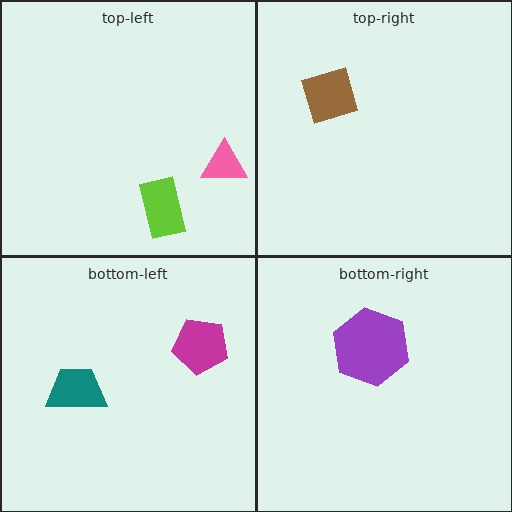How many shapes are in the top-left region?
2.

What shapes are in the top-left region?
The pink triangle, the lime rectangle.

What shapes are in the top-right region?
The brown diamond.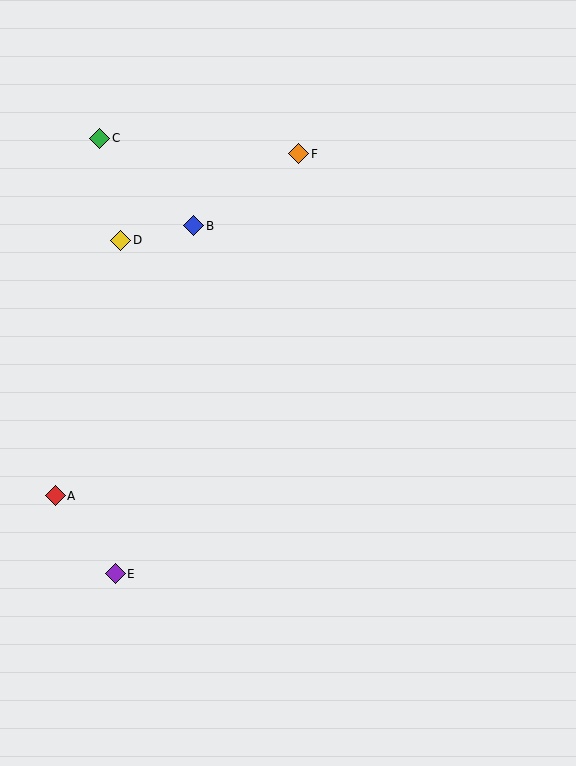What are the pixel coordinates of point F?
Point F is at (299, 154).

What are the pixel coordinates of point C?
Point C is at (100, 138).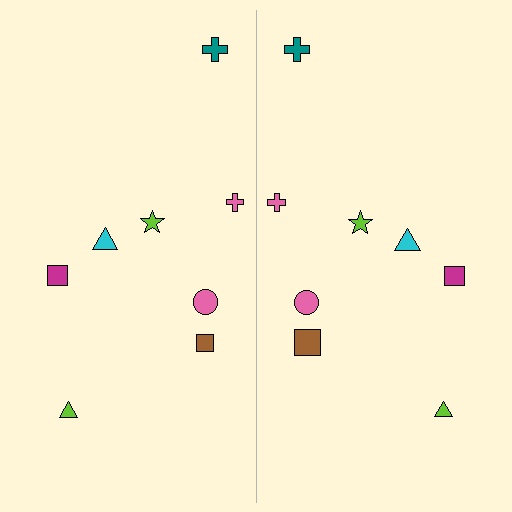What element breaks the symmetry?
The brown square on the right side has a different size than its mirror counterpart.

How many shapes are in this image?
There are 16 shapes in this image.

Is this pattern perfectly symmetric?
No, the pattern is not perfectly symmetric. The brown square on the right side has a different size than its mirror counterpart.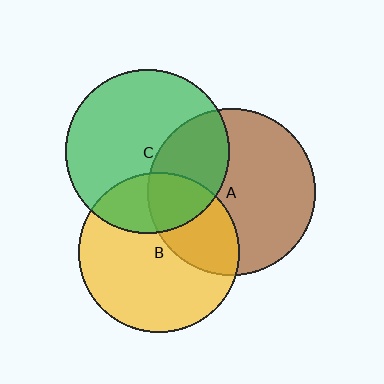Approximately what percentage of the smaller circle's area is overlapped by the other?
Approximately 30%.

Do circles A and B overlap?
Yes.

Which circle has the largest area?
Circle A (brown).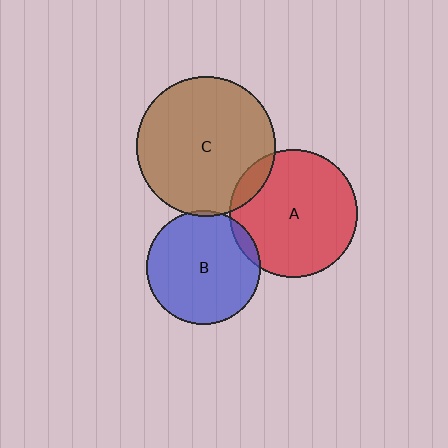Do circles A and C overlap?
Yes.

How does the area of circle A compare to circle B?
Approximately 1.3 times.